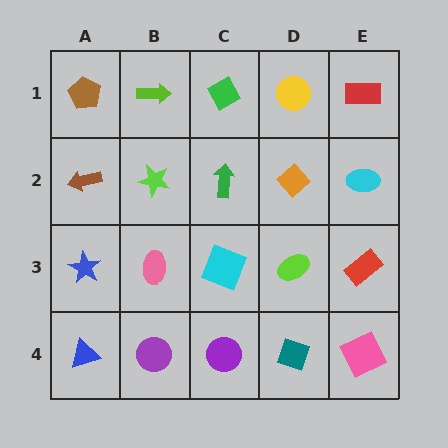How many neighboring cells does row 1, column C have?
3.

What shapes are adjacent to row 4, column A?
A blue star (row 3, column A), a purple circle (row 4, column B).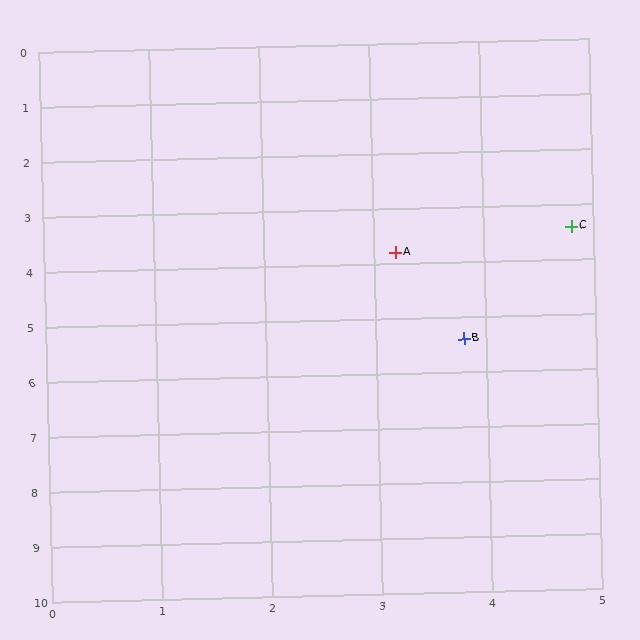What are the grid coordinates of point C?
Point C is at approximately (4.8, 3.4).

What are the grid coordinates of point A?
Point A is at approximately (3.2, 3.8).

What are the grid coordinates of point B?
Point B is at approximately (3.8, 5.4).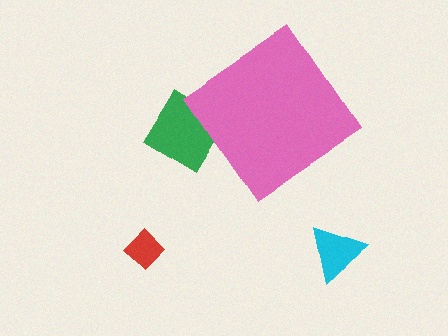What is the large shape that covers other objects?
A pink diamond.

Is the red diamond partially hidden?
No, the red diamond is fully visible.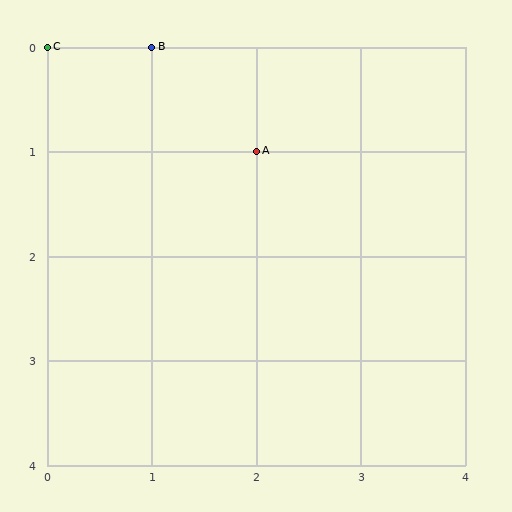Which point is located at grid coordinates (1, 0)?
Point B is at (1, 0).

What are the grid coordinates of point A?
Point A is at grid coordinates (2, 1).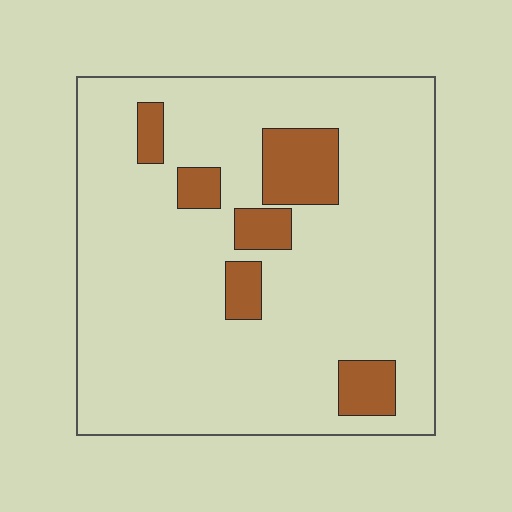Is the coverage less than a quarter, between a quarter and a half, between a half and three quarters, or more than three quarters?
Less than a quarter.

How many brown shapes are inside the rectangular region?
6.